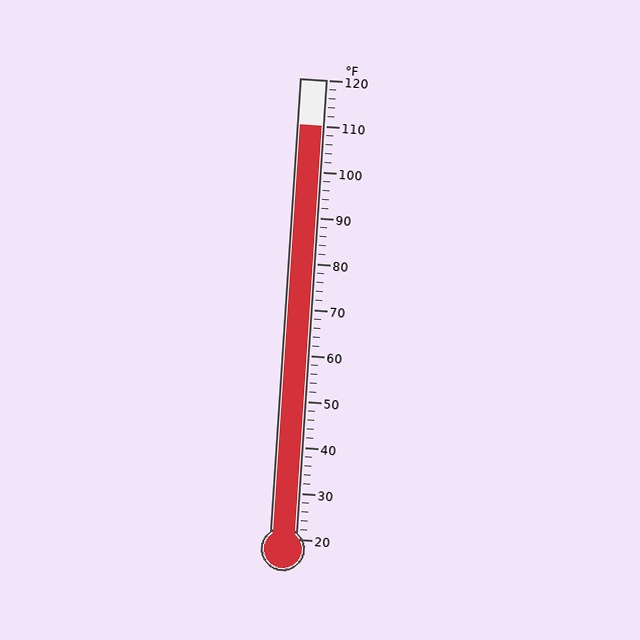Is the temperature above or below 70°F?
The temperature is above 70°F.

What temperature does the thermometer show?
The thermometer shows approximately 110°F.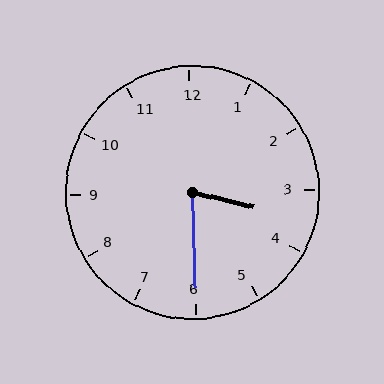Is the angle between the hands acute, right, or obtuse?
It is acute.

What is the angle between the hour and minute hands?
Approximately 75 degrees.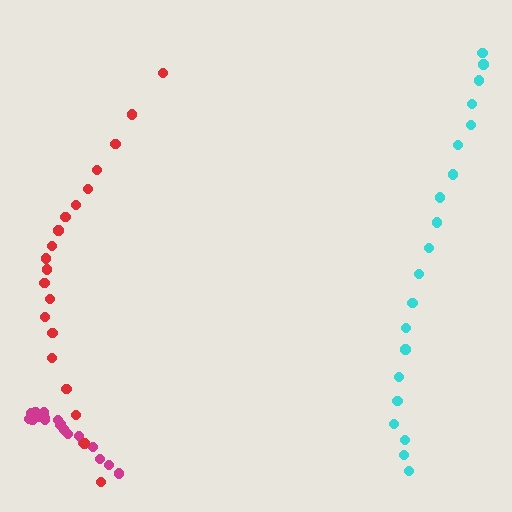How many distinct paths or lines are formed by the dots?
There are 3 distinct paths.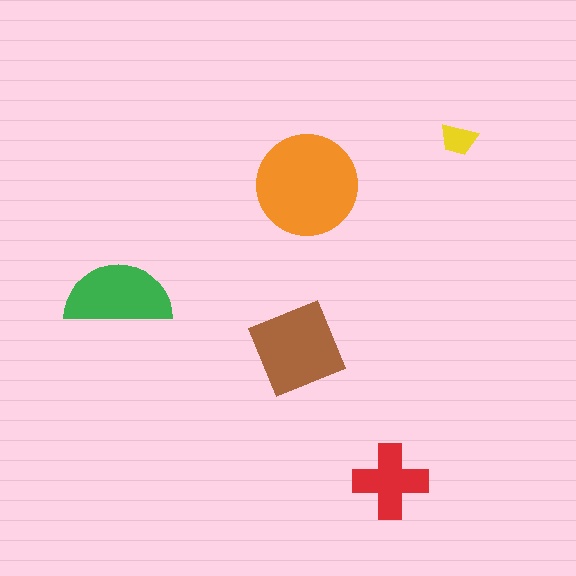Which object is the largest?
The orange circle.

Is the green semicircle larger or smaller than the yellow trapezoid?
Larger.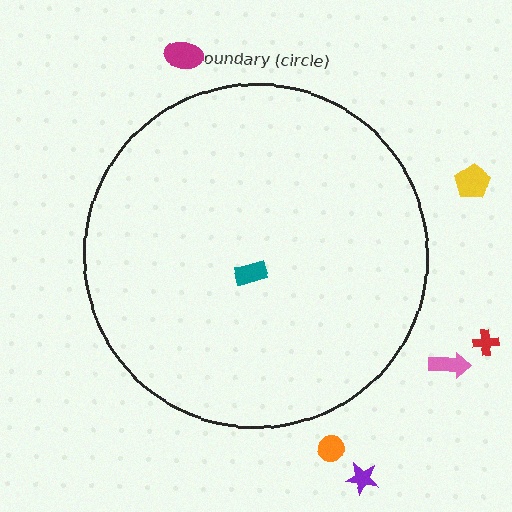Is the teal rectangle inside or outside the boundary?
Inside.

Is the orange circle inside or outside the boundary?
Outside.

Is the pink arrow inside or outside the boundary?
Outside.